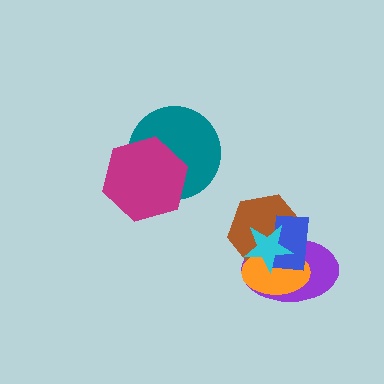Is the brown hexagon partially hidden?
Yes, it is partially covered by another shape.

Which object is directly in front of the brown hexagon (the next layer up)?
The orange ellipse is directly in front of the brown hexagon.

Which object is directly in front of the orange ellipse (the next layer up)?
The blue rectangle is directly in front of the orange ellipse.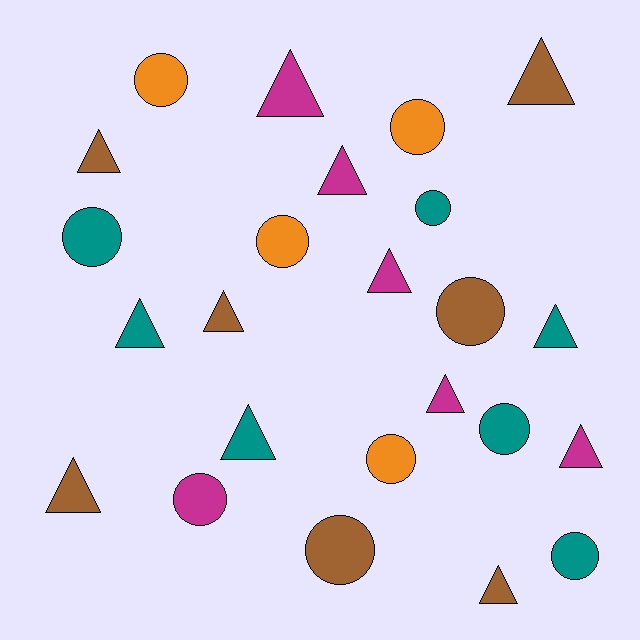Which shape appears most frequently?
Triangle, with 13 objects.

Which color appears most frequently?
Brown, with 7 objects.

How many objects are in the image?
There are 24 objects.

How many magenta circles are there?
There is 1 magenta circle.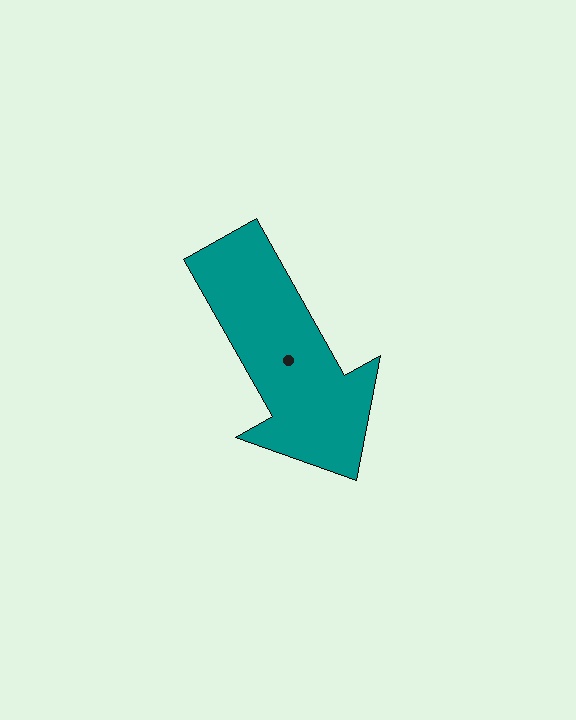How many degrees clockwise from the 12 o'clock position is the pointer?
Approximately 151 degrees.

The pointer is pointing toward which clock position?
Roughly 5 o'clock.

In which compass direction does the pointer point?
Southeast.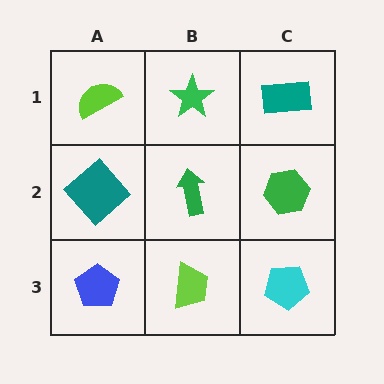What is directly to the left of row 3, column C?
A lime trapezoid.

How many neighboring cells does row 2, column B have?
4.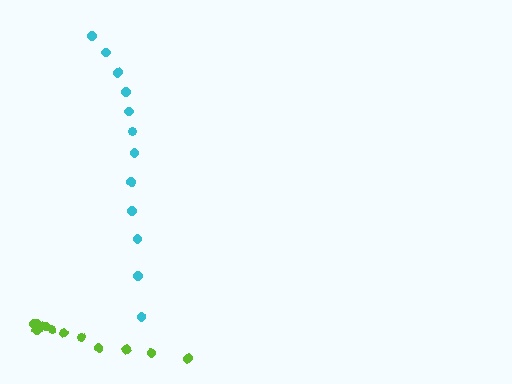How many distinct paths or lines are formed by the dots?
There are 2 distinct paths.